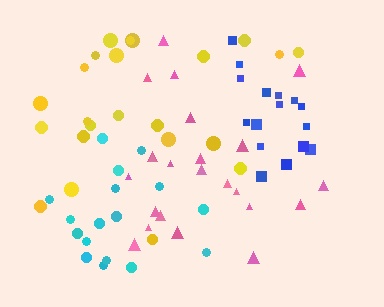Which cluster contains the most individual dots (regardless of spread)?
Pink (24).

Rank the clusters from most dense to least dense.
blue, cyan, pink, yellow.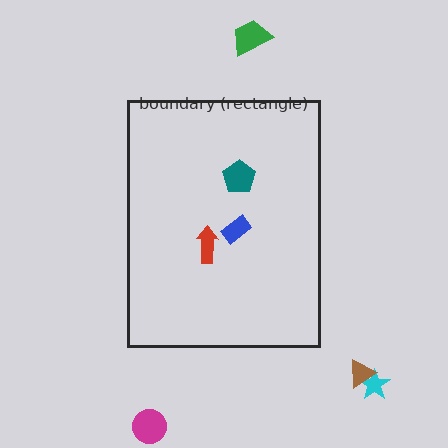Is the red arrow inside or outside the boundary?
Inside.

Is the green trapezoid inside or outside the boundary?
Outside.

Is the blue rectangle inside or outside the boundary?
Inside.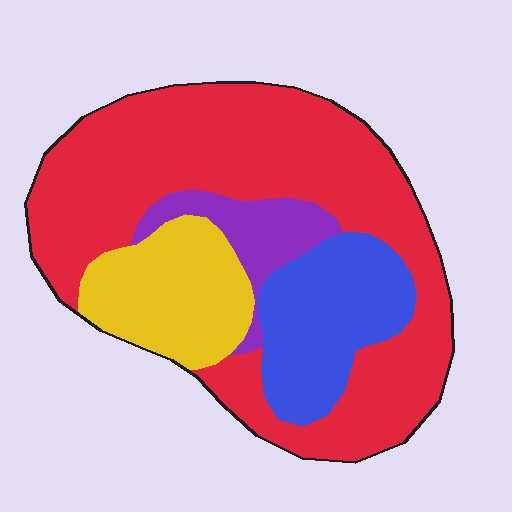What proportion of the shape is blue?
Blue takes up about one sixth (1/6) of the shape.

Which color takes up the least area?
Purple, at roughly 10%.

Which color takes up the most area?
Red, at roughly 60%.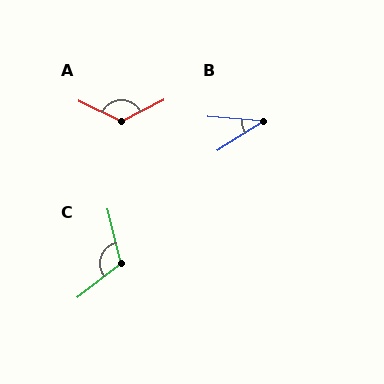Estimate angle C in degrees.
Approximately 114 degrees.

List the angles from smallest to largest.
B (37°), C (114°), A (128°).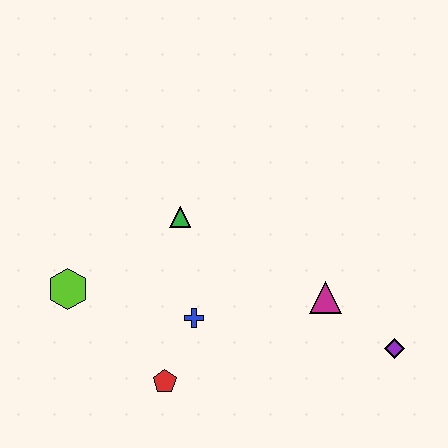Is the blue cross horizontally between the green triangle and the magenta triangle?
Yes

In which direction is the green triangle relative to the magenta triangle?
The green triangle is to the left of the magenta triangle.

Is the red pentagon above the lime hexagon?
No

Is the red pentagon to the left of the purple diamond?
Yes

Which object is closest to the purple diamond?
The magenta triangle is closest to the purple diamond.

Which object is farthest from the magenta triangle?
The lime hexagon is farthest from the magenta triangle.